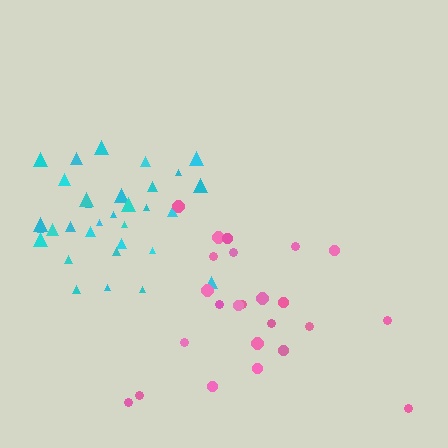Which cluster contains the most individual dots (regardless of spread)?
Cyan (32).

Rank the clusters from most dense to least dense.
cyan, pink.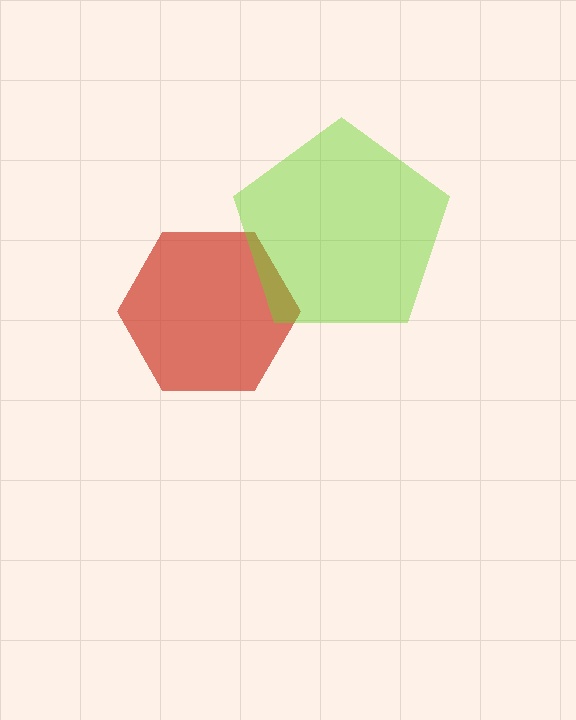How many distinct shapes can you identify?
There are 2 distinct shapes: a red hexagon, a lime pentagon.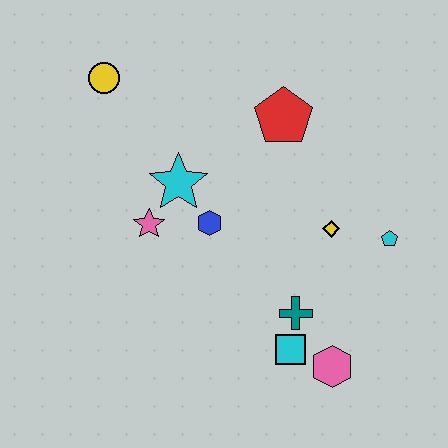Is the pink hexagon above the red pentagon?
No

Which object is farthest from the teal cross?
The yellow circle is farthest from the teal cross.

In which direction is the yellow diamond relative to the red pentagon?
The yellow diamond is below the red pentagon.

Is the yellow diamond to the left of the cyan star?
No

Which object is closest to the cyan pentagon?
The yellow diamond is closest to the cyan pentagon.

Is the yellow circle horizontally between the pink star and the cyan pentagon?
No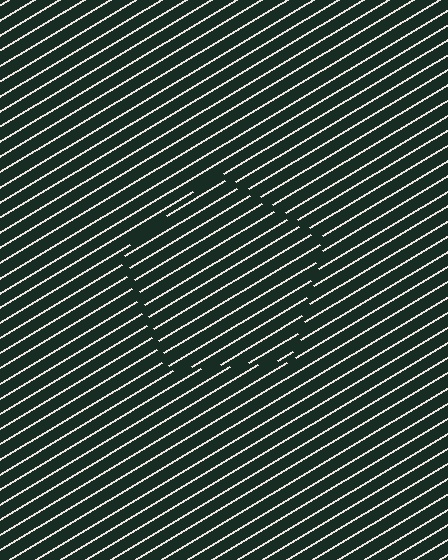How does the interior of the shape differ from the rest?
The interior of the shape contains the same grating, shifted by half a period — the contour is defined by the phase discontinuity where line-ends from the inner and outer gratings abut.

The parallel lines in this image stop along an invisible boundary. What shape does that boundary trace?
An illusory pentagon. The interior of the shape contains the same grating, shifted by half a period — the contour is defined by the phase discontinuity where line-ends from the inner and outer gratings abut.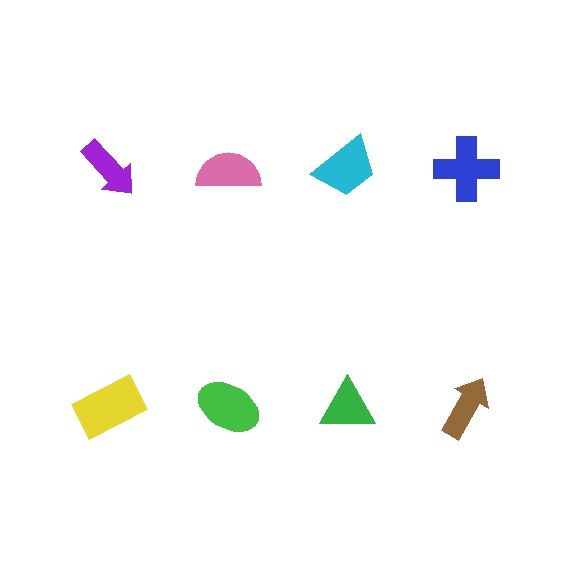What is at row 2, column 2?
A green ellipse.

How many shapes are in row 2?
4 shapes.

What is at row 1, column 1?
A purple arrow.